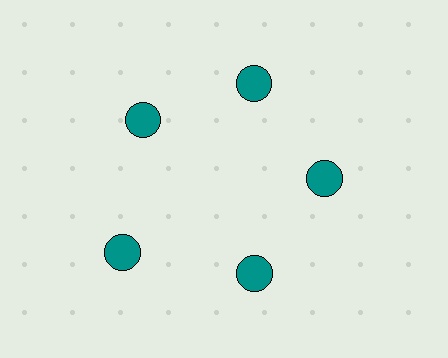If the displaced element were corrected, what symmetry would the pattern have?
It would have 5-fold rotational symmetry — the pattern would map onto itself every 72 degrees.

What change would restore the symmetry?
The symmetry would be restored by moving it inward, back onto the ring so that all 5 circles sit at equal angles and equal distance from the center.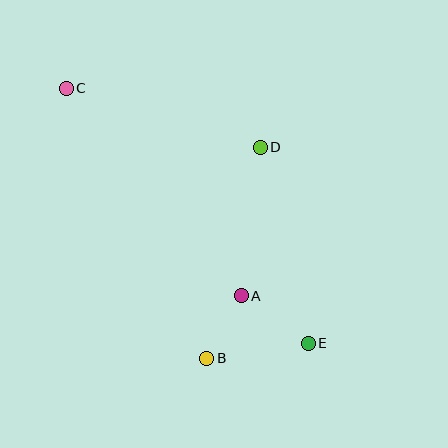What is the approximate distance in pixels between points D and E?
The distance between D and E is approximately 202 pixels.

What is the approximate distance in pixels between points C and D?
The distance between C and D is approximately 203 pixels.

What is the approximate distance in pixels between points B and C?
The distance between B and C is approximately 305 pixels.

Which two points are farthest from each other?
Points C and E are farthest from each other.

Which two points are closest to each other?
Points A and B are closest to each other.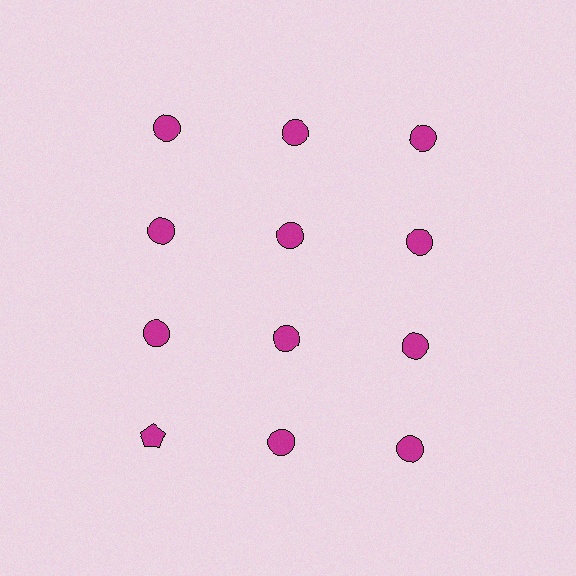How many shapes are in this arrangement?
There are 12 shapes arranged in a grid pattern.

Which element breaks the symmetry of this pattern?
The magenta pentagon in the fourth row, leftmost column breaks the symmetry. All other shapes are magenta circles.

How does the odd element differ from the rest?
It has a different shape: pentagon instead of circle.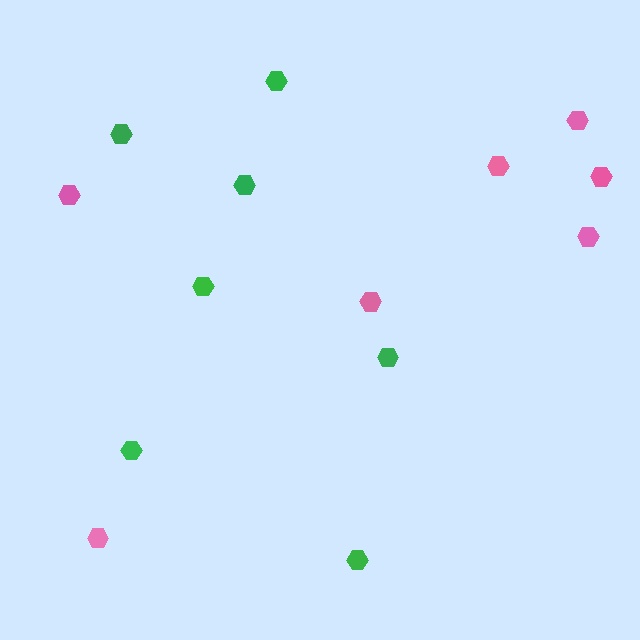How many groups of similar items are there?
There are 2 groups: one group of pink hexagons (7) and one group of green hexagons (7).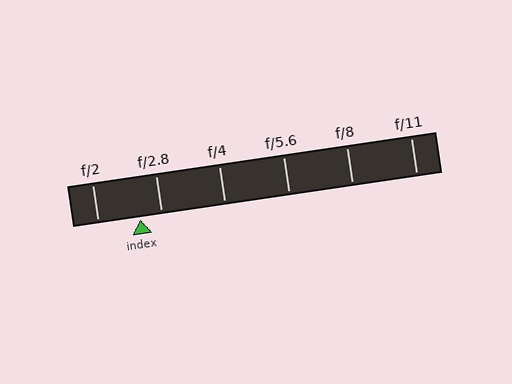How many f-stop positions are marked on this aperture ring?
There are 6 f-stop positions marked.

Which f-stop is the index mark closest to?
The index mark is closest to f/2.8.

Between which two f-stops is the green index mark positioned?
The index mark is between f/2 and f/2.8.